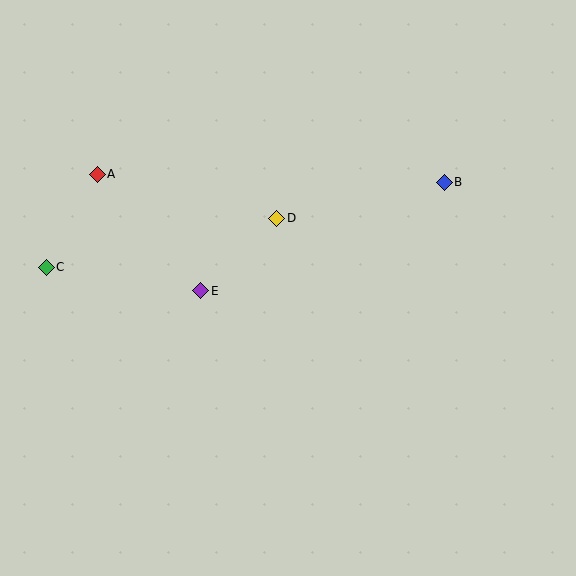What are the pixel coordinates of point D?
Point D is at (277, 218).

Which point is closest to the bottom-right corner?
Point B is closest to the bottom-right corner.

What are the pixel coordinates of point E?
Point E is at (201, 291).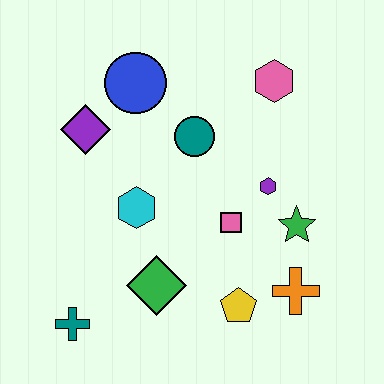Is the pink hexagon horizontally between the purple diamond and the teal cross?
No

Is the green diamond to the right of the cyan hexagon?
Yes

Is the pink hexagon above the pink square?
Yes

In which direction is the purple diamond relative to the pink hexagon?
The purple diamond is to the left of the pink hexagon.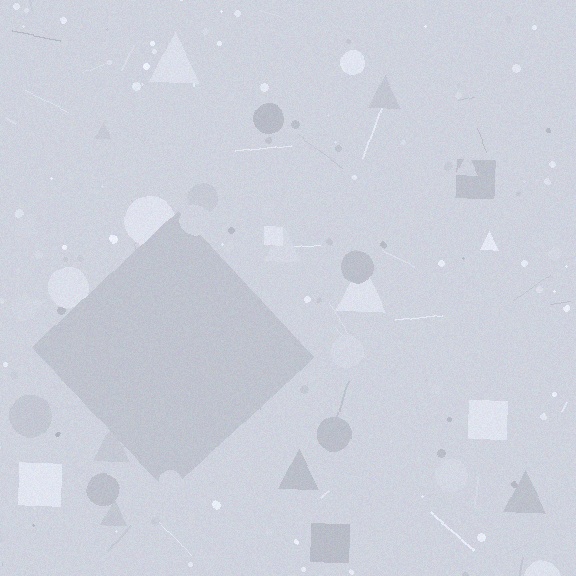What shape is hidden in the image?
A diamond is hidden in the image.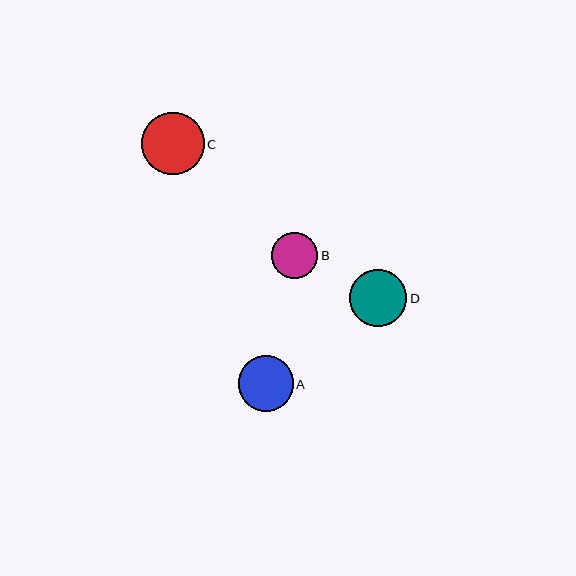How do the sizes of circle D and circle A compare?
Circle D and circle A are approximately the same size.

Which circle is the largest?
Circle C is the largest with a size of approximately 63 pixels.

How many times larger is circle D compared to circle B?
Circle D is approximately 1.2 times the size of circle B.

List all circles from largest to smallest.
From largest to smallest: C, D, A, B.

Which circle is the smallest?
Circle B is the smallest with a size of approximately 46 pixels.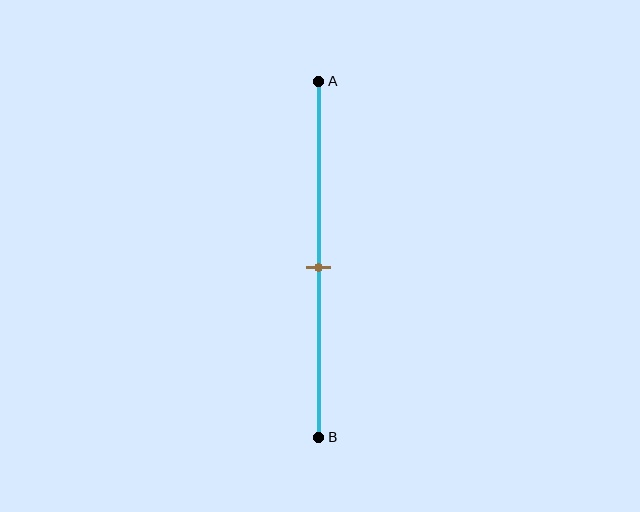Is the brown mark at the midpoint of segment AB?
Yes, the mark is approximately at the midpoint.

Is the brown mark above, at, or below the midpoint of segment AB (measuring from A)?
The brown mark is approximately at the midpoint of segment AB.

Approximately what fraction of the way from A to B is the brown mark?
The brown mark is approximately 50% of the way from A to B.